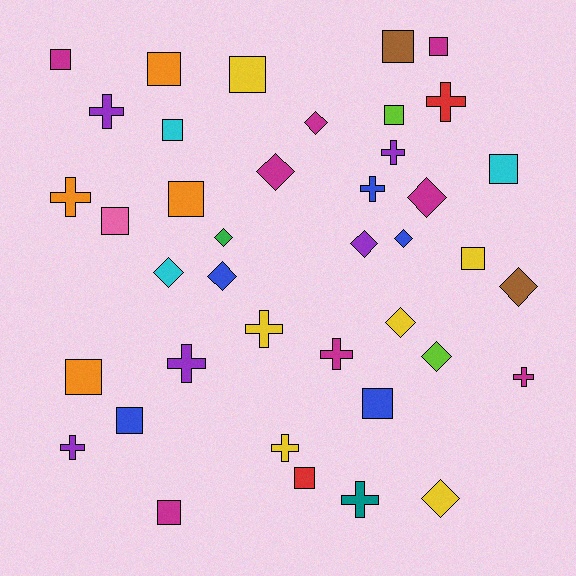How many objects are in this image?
There are 40 objects.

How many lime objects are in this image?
There are 2 lime objects.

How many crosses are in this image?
There are 12 crosses.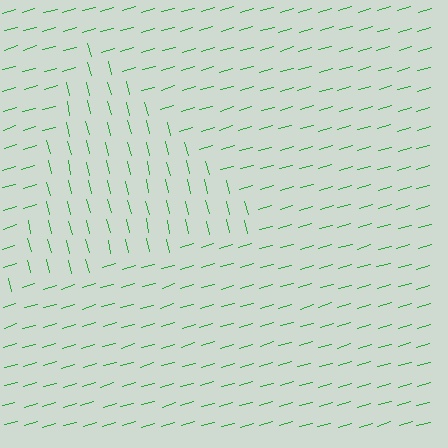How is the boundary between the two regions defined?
The boundary is defined purely by a change in line orientation (approximately 88 degrees difference). All lines are the same color and thickness.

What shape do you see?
I see a triangle.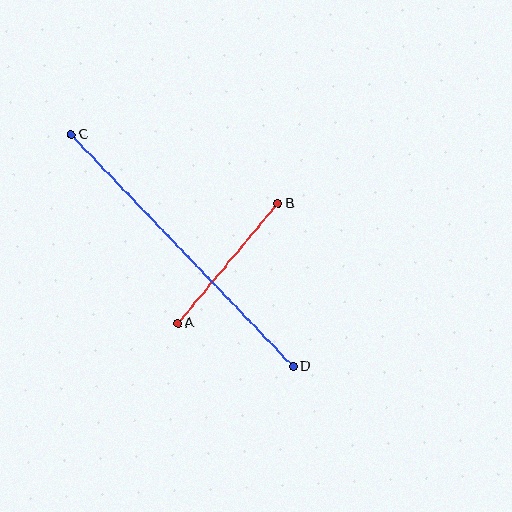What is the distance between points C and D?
The distance is approximately 321 pixels.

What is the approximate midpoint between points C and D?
The midpoint is at approximately (182, 251) pixels.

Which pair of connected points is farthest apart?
Points C and D are farthest apart.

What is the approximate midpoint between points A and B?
The midpoint is at approximately (228, 264) pixels.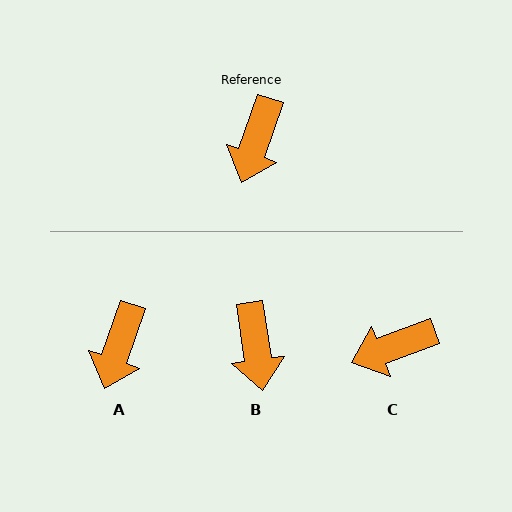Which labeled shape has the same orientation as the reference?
A.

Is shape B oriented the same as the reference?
No, it is off by about 27 degrees.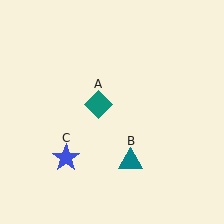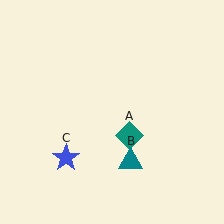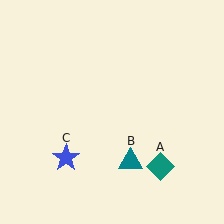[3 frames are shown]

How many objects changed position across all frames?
1 object changed position: teal diamond (object A).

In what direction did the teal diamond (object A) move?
The teal diamond (object A) moved down and to the right.